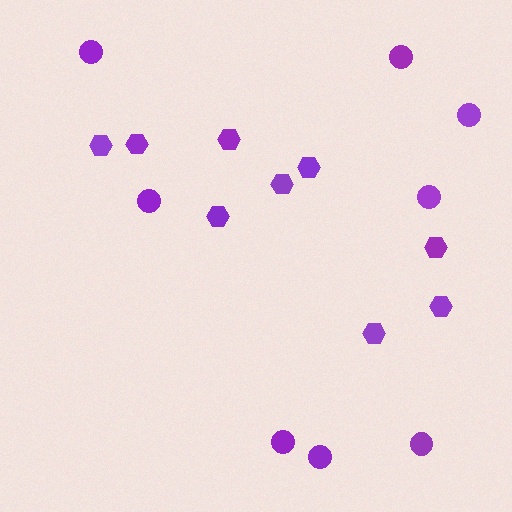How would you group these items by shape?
There are 2 groups: one group of hexagons (9) and one group of circles (8).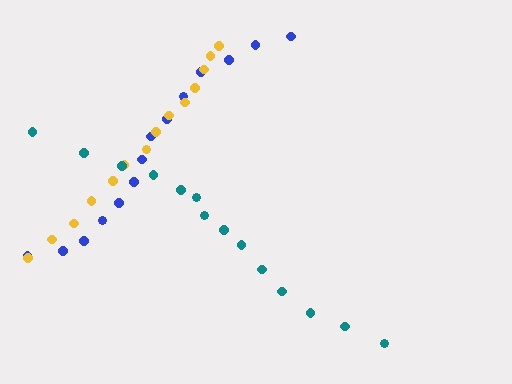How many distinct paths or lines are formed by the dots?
There are 3 distinct paths.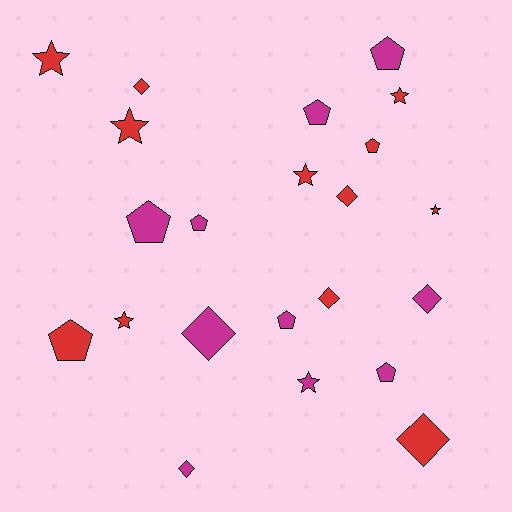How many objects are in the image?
There are 22 objects.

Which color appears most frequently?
Red, with 12 objects.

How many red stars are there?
There are 6 red stars.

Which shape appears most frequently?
Pentagon, with 8 objects.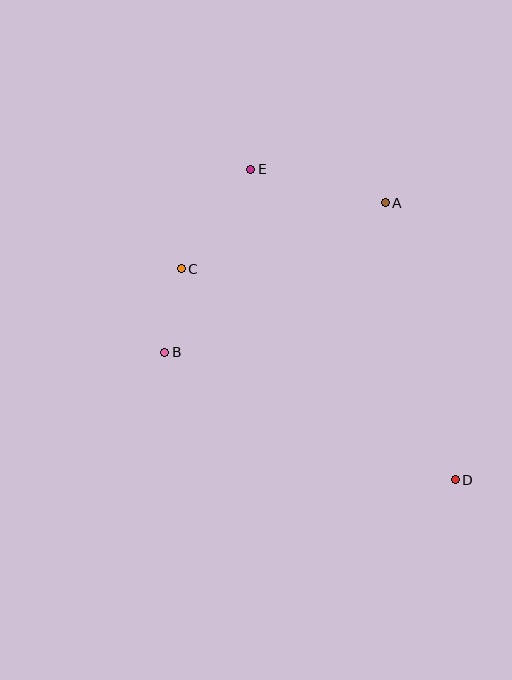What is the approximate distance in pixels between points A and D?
The distance between A and D is approximately 286 pixels.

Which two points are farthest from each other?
Points D and E are farthest from each other.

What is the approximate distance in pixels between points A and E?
The distance between A and E is approximately 138 pixels.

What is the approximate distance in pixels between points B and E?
The distance between B and E is approximately 202 pixels.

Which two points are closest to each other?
Points B and C are closest to each other.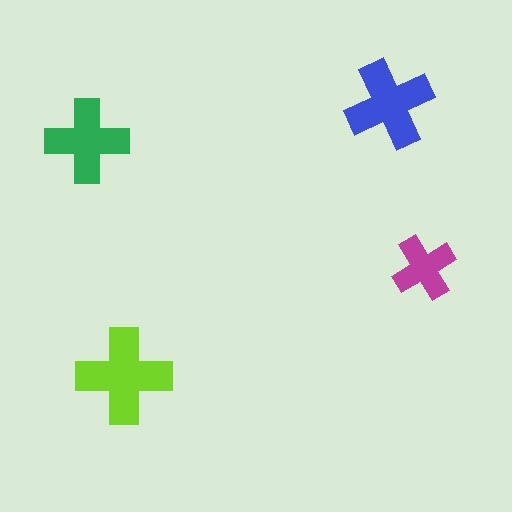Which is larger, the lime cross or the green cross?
The lime one.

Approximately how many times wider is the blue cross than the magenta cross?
About 1.5 times wider.